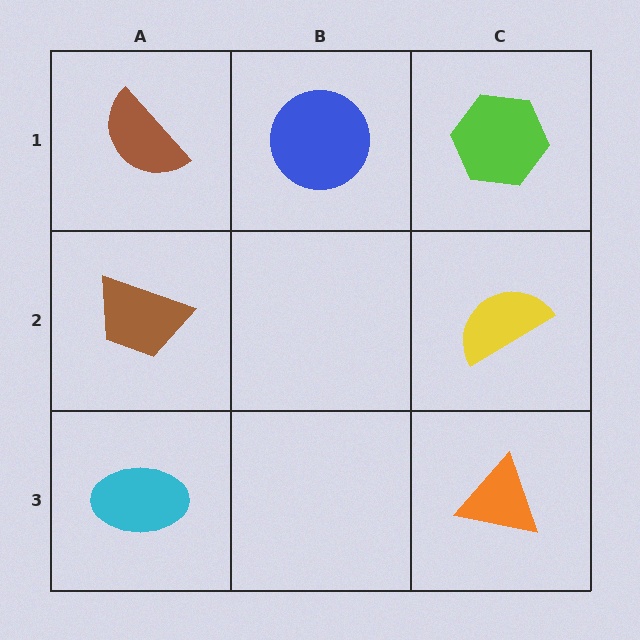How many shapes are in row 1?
3 shapes.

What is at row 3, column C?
An orange triangle.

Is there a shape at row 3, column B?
No, that cell is empty.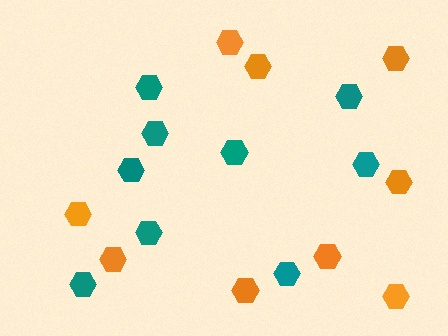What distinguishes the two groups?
There are 2 groups: one group of teal hexagons (9) and one group of orange hexagons (9).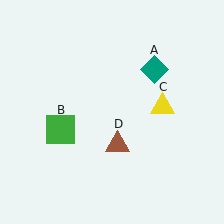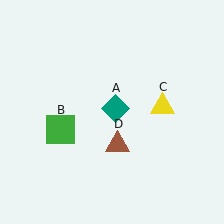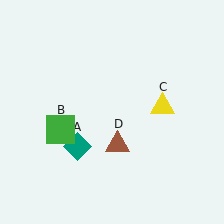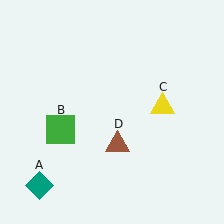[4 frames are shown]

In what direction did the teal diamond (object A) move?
The teal diamond (object A) moved down and to the left.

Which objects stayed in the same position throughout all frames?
Green square (object B) and yellow triangle (object C) and brown triangle (object D) remained stationary.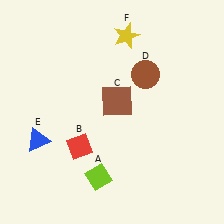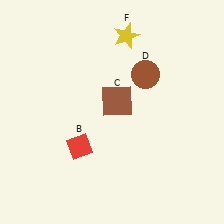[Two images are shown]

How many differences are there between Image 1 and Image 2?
There are 2 differences between the two images.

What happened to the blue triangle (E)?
The blue triangle (E) was removed in Image 2. It was in the bottom-left area of Image 1.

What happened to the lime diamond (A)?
The lime diamond (A) was removed in Image 2. It was in the bottom-left area of Image 1.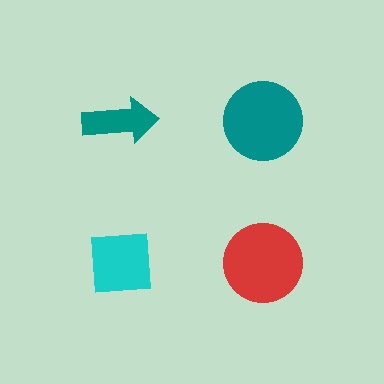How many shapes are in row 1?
2 shapes.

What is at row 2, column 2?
A red circle.